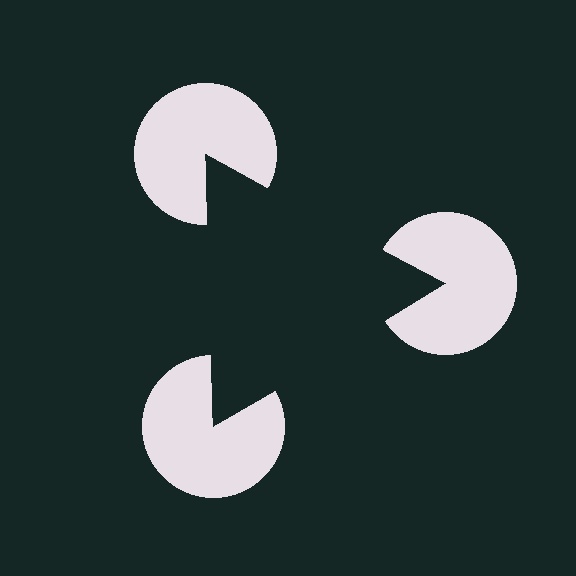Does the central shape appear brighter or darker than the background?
It typically appears slightly darker than the background, even though no actual brightness change is drawn.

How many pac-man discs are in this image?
There are 3 — one at each vertex of the illusory triangle.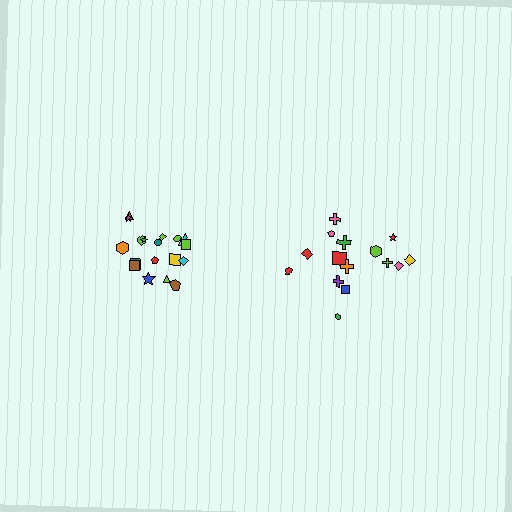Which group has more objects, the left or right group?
The left group.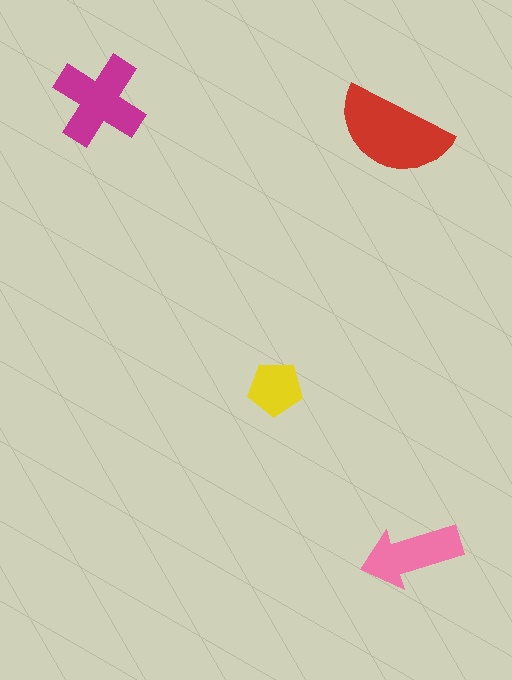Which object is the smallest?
The yellow pentagon.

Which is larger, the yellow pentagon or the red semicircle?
The red semicircle.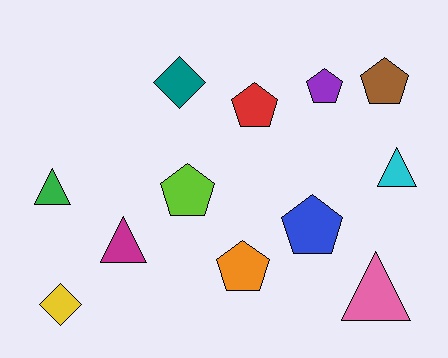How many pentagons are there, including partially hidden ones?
There are 6 pentagons.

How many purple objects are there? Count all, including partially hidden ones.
There is 1 purple object.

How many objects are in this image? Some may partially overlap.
There are 12 objects.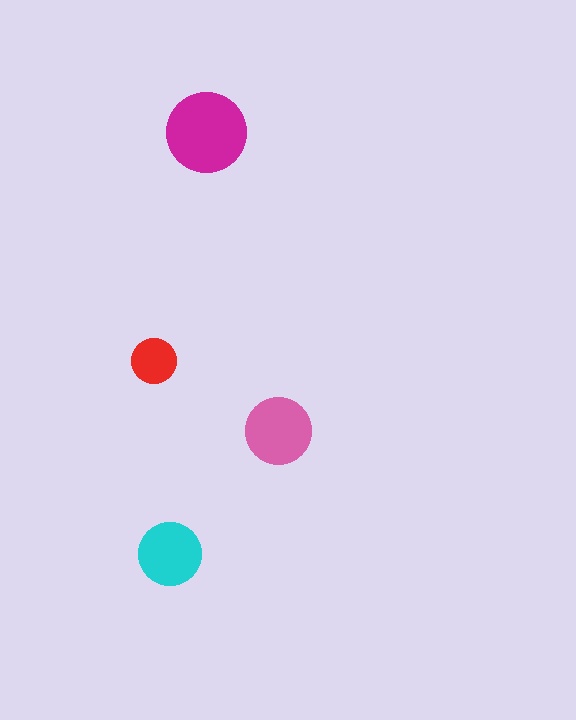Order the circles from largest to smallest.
the magenta one, the pink one, the cyan one, the red one.